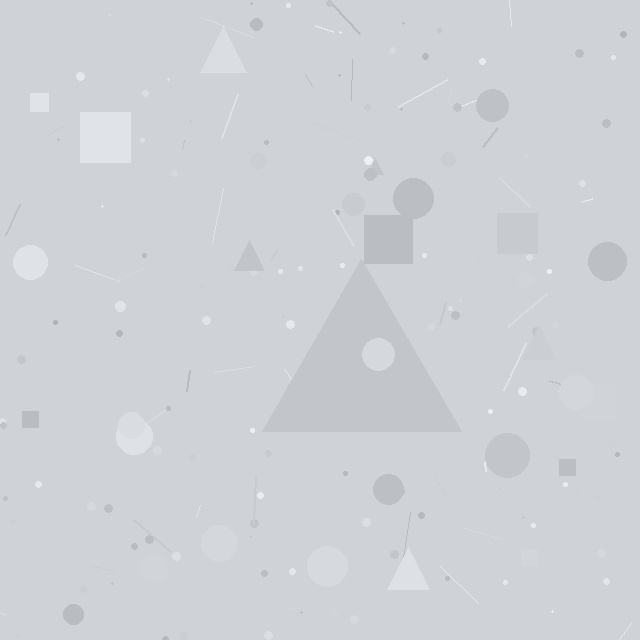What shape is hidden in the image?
A triangle is hidden in the image.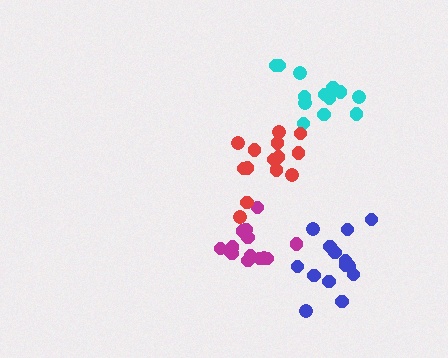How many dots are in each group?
Group 1: 14 dots, Group 2: 13 dots, Group 3: 14 dots, Group 4: 14 dots (55 total).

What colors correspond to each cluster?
The clusters are colored: magenta, cyan, red, blue.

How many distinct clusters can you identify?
There are 4 distinct clusters.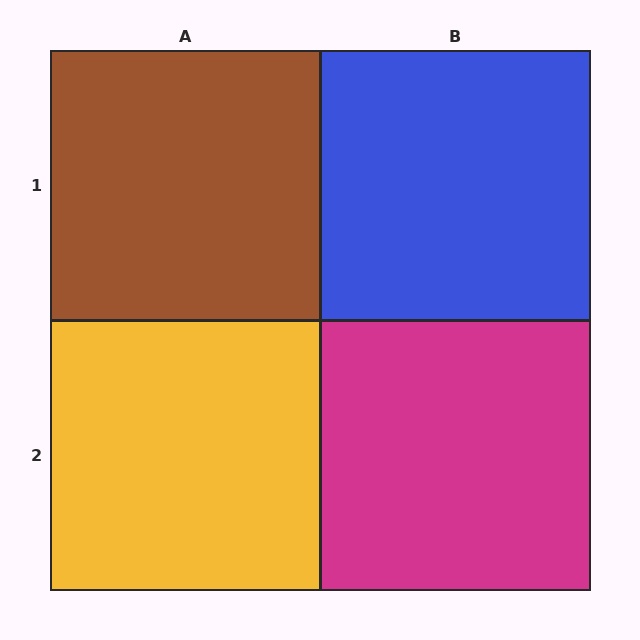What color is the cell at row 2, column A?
Yellow.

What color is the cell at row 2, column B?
Magenta.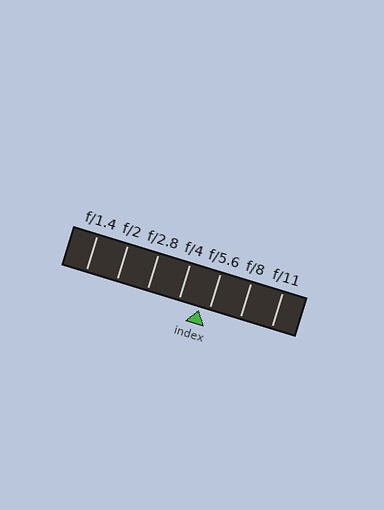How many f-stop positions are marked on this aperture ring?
There are 7 f-stop positions marked.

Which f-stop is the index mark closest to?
The index mark is closest to f/5.6.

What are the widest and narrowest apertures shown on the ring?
The widest aperture shown is f/1.4 and the narrowest is f/11.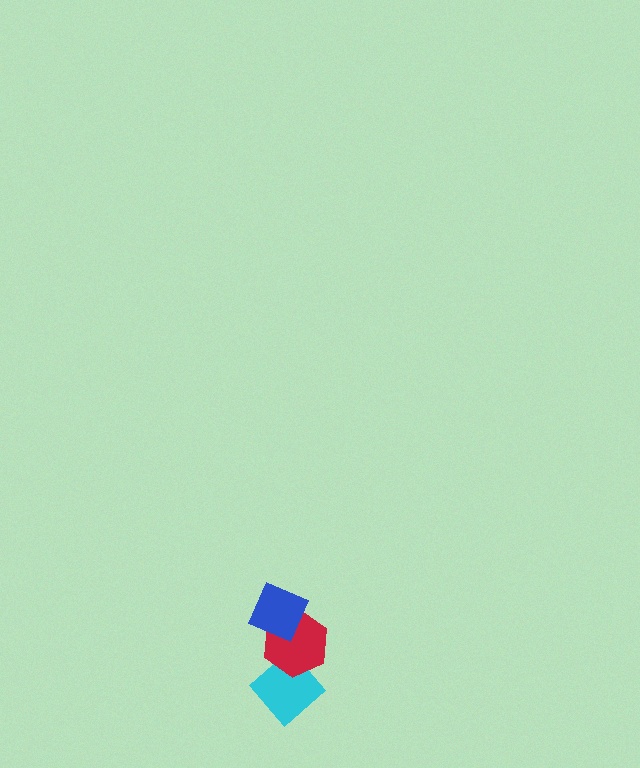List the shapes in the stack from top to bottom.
From top to bottom: the blue diamond, the red hexagon, the cyan diamond.